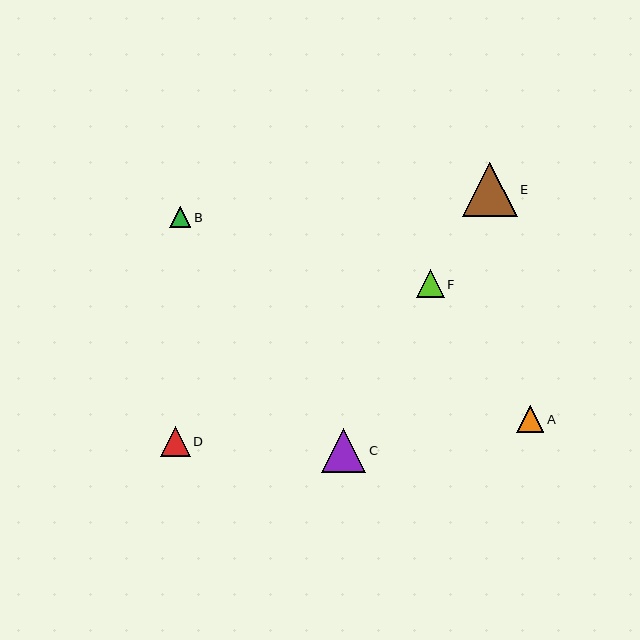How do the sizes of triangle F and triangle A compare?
Triangle F and triangle A are approximately the same size.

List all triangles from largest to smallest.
From largest to smallest: E, C, D, F, A, B.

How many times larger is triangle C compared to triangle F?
Triangle C is approximately 1.6 times the size of triangle F.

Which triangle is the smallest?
Triangle B is the smallest with a size of approximately 21 pixels.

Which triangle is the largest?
Triangle E is the largest with a size of approximately 54 pixels.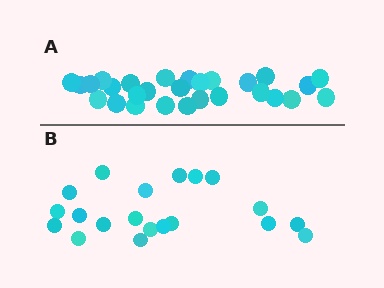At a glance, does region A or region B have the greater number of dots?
Region A (the top region) has more dots.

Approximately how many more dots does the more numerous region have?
Region A has roughly 8 or so more dots than region B.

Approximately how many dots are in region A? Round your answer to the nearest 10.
About 30 dots. (The exact count is 28, which rounds to 30.)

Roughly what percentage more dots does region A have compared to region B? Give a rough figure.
About 40% more.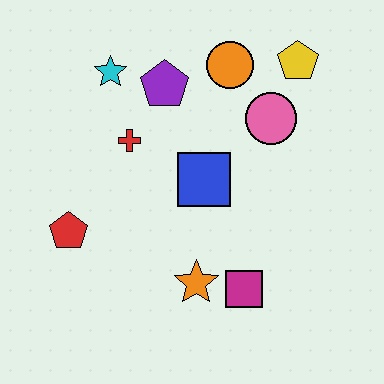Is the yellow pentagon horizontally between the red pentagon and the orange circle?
No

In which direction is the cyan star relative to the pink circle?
The cyan star is to the left of the pink circle.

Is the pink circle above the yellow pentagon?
No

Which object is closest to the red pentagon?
The red cross is closest to the red pentagon.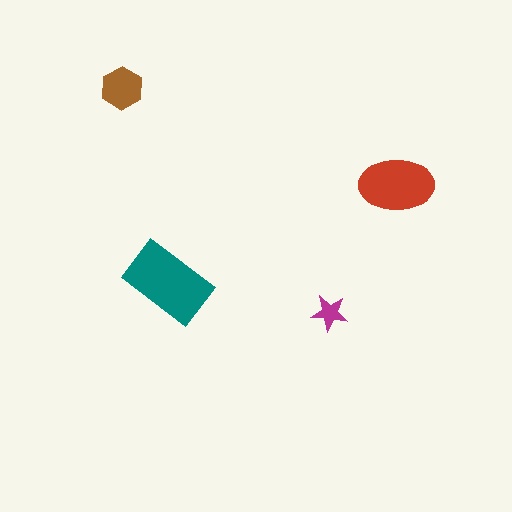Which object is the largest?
The teal rectangle.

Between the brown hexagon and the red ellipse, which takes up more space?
The red ellipse.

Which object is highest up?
The brown hexagon is topmost.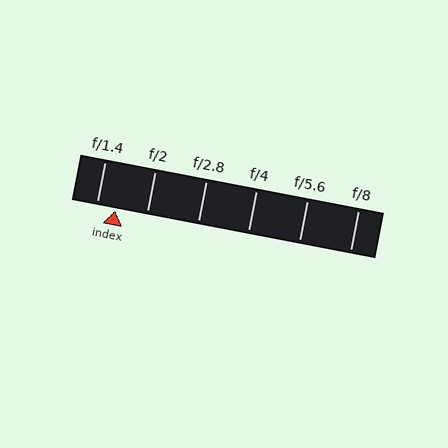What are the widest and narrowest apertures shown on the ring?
The widest aperture shown is f/1.4 and the narrowest is f/8.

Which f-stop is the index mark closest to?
The index mark is closest to f/1.4.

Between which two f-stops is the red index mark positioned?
The index mark is between f/1.4 and f/2.